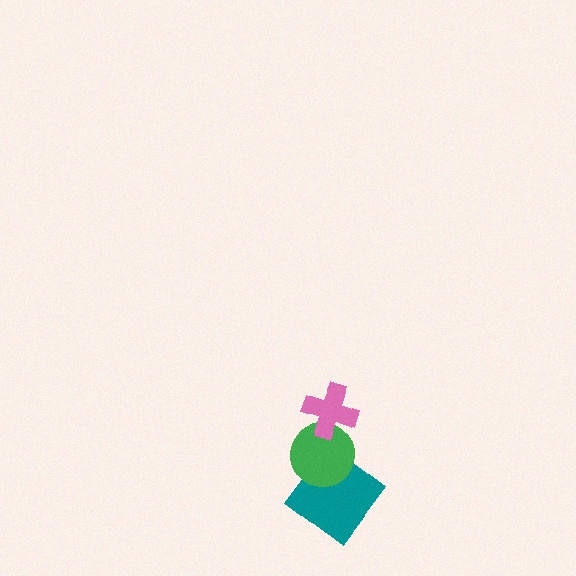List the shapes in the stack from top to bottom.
From top to bottom: the pink cross, the green circle, the teal diamond.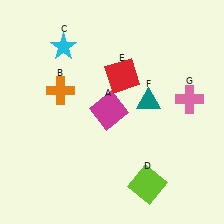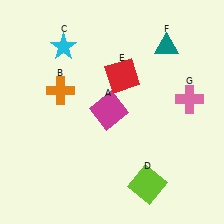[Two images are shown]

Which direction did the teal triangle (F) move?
The teal triangle (F) moved up.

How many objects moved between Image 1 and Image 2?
1 object moved between the two images.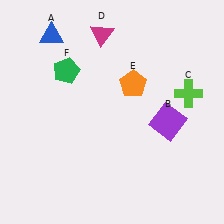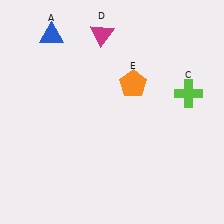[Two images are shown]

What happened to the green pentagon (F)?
The green pentagon (F) was removed in Image 2. It was in the top-left area of Image 1.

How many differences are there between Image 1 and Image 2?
There are 2 differences between the two images.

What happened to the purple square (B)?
The purple square (B) was removed in Image 2. It was in the bottom-right area of Image 1.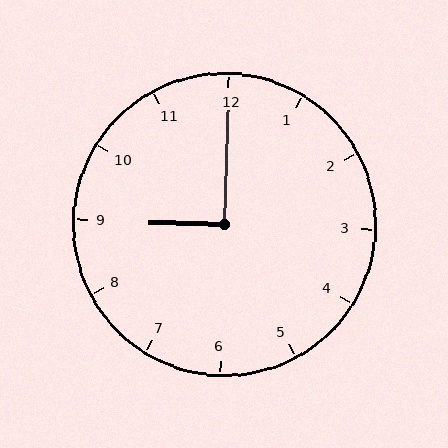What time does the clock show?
9:00.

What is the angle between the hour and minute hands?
Approximately 90 degrees.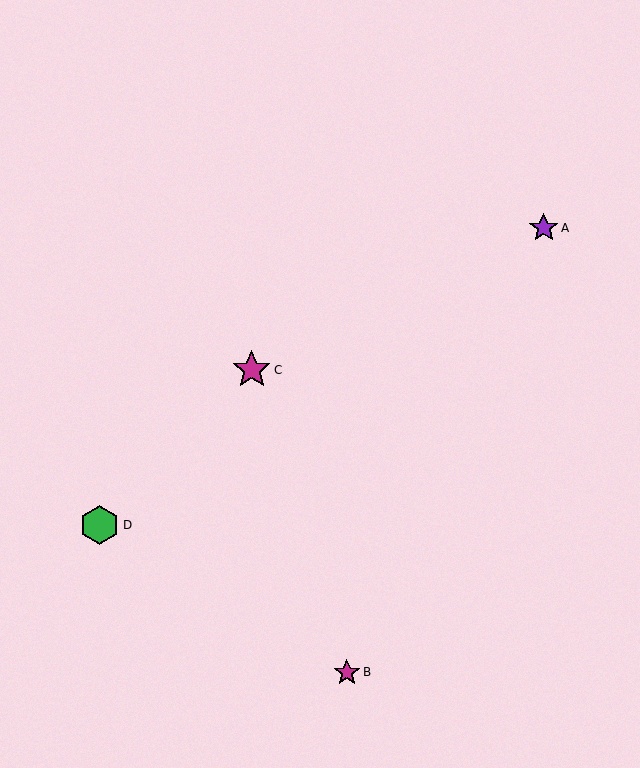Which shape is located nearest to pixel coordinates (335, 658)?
The magenta star (labeled B) at (347, 672) is nearest to that location.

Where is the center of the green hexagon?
The center of the green hexagon is at (100, 525).